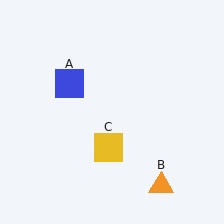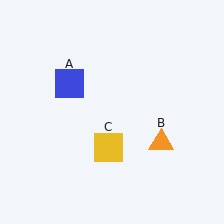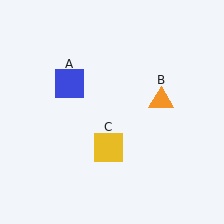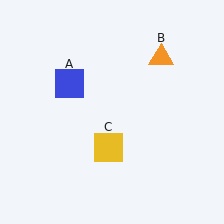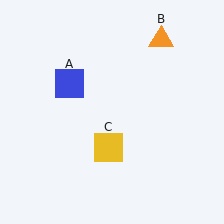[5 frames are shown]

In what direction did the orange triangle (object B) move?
The orange triangle (object B) moved up.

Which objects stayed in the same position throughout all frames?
Blue square (object A) and yellow square (object C) remained stationary.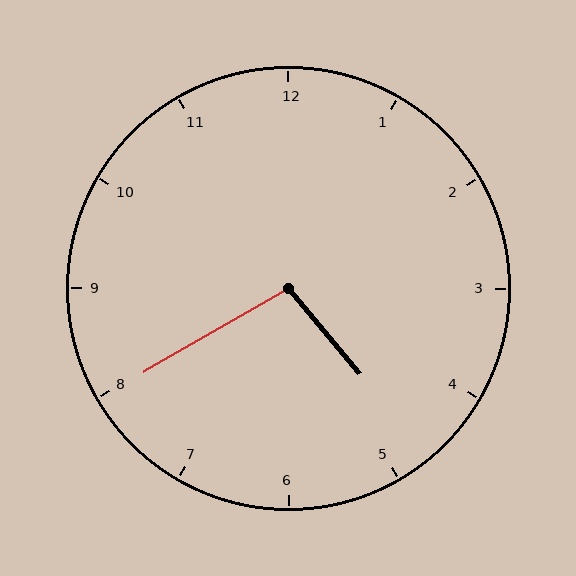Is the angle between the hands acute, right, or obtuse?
It is obtuse.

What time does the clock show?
4:40.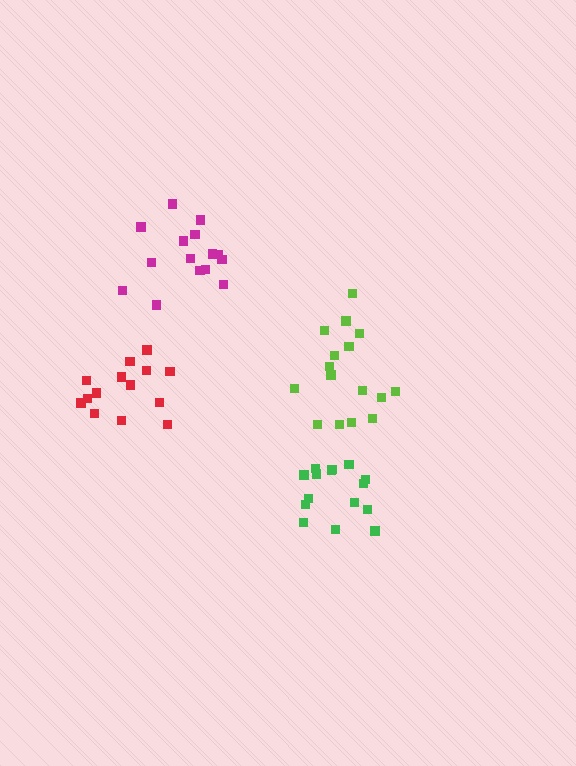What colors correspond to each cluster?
The clusters are colored: green, magenta, red, lime.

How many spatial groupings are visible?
There are 4 spatial groupings.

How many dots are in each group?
Group 1: 15 dots, Group 2: 15 dots, Group 3: 14 dots, Group 4: 16 dots (60 total).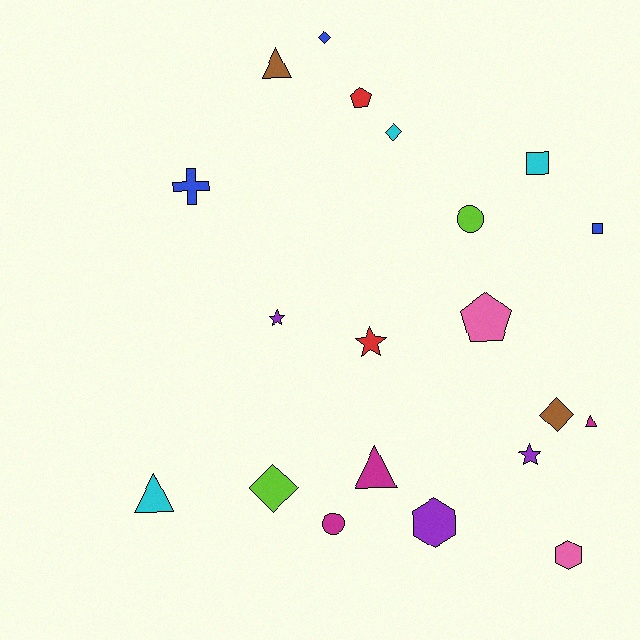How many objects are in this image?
There are 20 objects.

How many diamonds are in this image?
There are 4 diamonds.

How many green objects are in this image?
There are no green objects.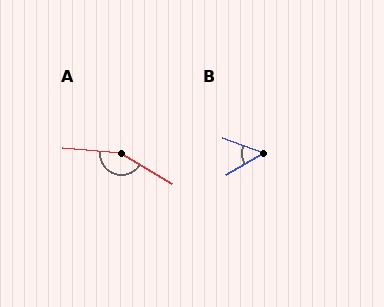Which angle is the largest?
A, at approximately 154 degrees.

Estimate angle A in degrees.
Approximately 154 degrees.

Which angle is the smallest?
B, at approximately 51 degrees.